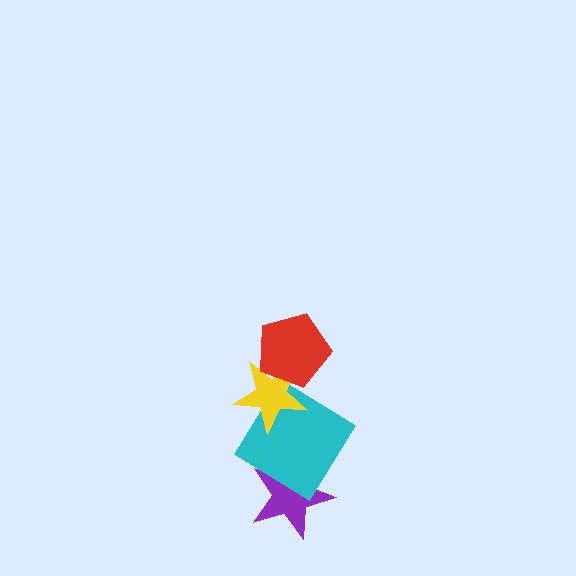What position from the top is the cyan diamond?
The cyan diamond is 3rd from the top.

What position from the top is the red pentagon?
The red pentagon is 1st from the top.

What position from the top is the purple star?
The purple star is 4th from the top.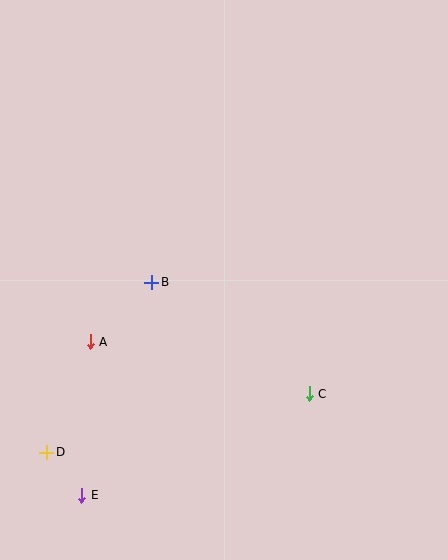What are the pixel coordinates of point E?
Point E is at (82, 495).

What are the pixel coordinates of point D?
Point D is at (47, 452).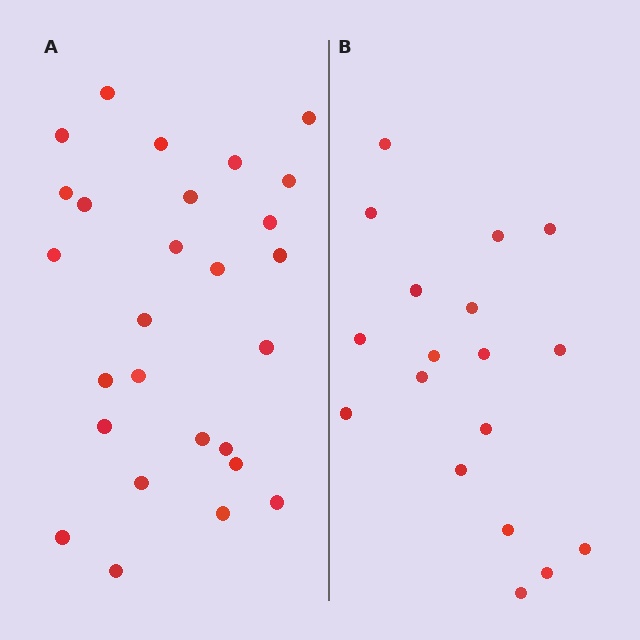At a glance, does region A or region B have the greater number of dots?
Region A (the left region) has more dots.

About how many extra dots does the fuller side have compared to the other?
Region A has roughly 8 or so more dots than region B.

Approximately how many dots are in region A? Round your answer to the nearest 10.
About 30 dots. (The exact count is 27, which rounds to 30.)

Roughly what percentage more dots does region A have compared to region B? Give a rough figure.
About 50% more.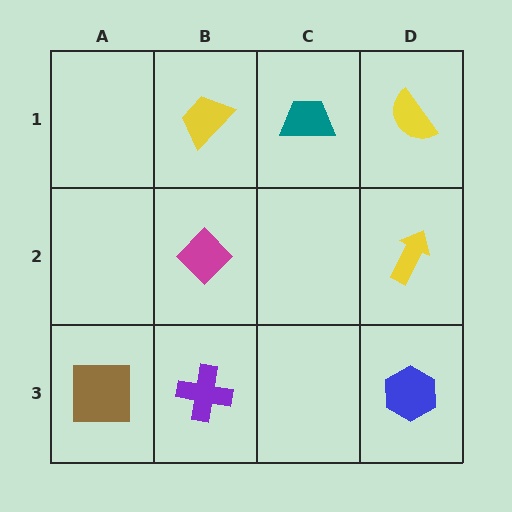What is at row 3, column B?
A purple cross.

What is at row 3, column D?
A blue hexagon.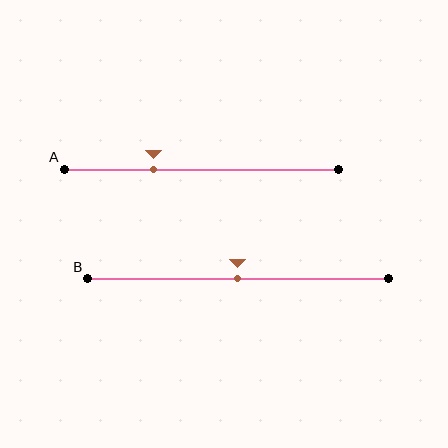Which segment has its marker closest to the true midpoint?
Segment B has its marker closest to the true midpoint.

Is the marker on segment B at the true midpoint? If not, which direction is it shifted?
Yes, the marker on segment B is at the true midpoint.